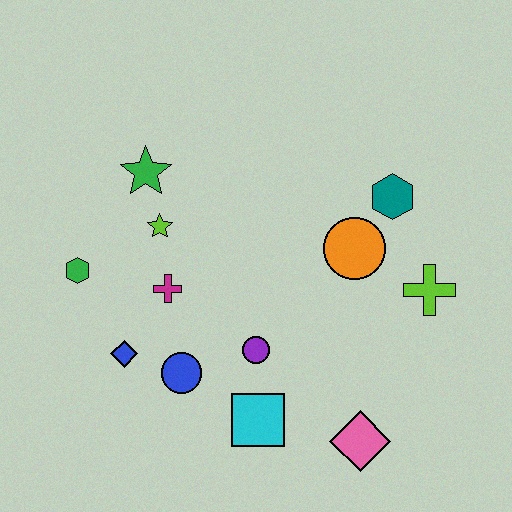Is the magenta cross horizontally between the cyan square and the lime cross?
No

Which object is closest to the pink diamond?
The cyan square is closest to the pink diamond.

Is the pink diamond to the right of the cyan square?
Yes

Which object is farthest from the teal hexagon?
The green hexagon is farthest from the teal hexagon.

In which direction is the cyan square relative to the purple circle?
The cyan square is below the purple circle.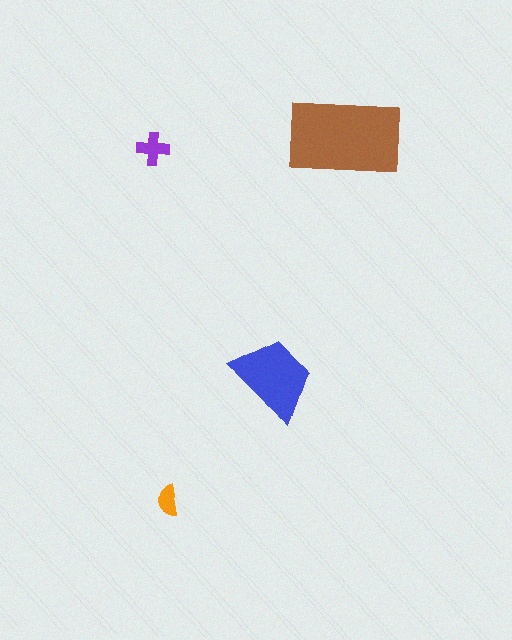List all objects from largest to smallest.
The brown rectangle, the blue trapezoid, the purple cross, the orange semicircle.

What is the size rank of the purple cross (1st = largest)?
3rd.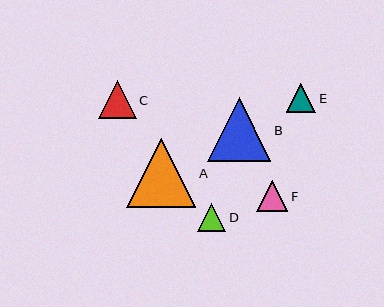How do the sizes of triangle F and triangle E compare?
Triangle F and triangle E are approximately the same size.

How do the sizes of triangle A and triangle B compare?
Triangle A and triangle B are approximately the same size.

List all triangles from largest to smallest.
From largest to smallest: A, B, C, F, E, D.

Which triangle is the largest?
Triangle A is the largest with a size of approximately 69 pixels.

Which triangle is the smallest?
Triangle D is the smallest with a size of approximately 28 pixels.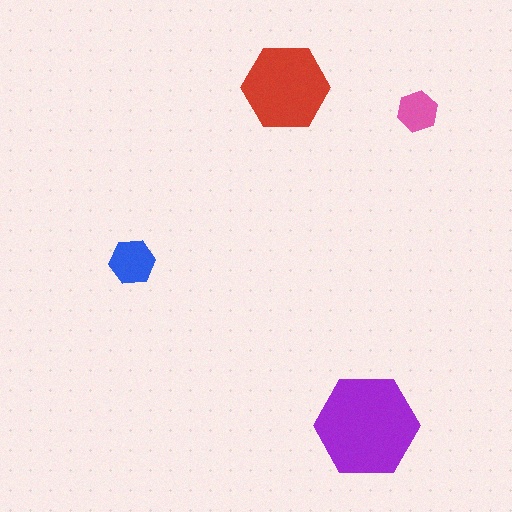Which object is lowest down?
The purple hexagon is bottommost.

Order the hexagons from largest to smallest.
the purple one, the red one, the blue one, the pink one.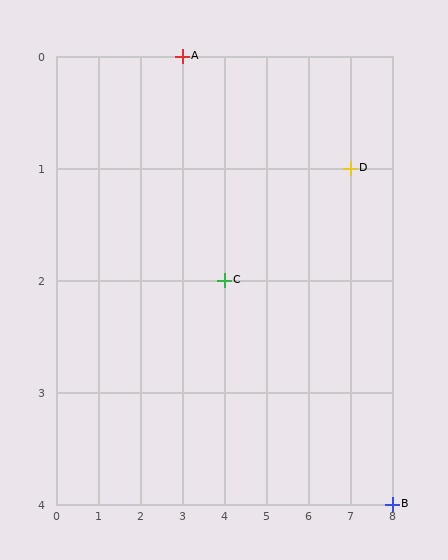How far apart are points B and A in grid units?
Points B and A are 5 columns and 4 rows apart (about 6.4 grid units diagonally).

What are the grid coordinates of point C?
Point C is at grid coordinates (4, 2).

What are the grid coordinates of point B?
Point B is at grid coordinates (8, 4).